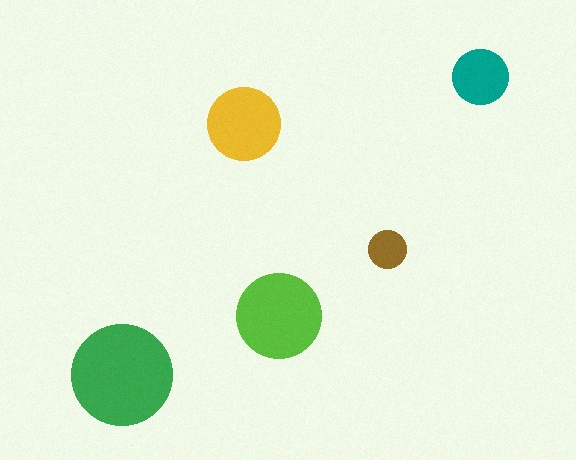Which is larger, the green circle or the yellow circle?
The green one.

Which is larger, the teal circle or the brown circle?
The teal one.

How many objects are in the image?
There are 5 objects in the image.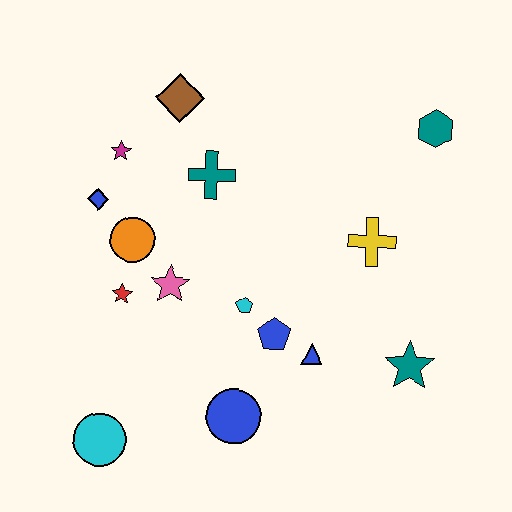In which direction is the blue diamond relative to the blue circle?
The blue diamond is above the blue circle.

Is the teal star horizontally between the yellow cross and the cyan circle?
No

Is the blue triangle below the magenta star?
Yes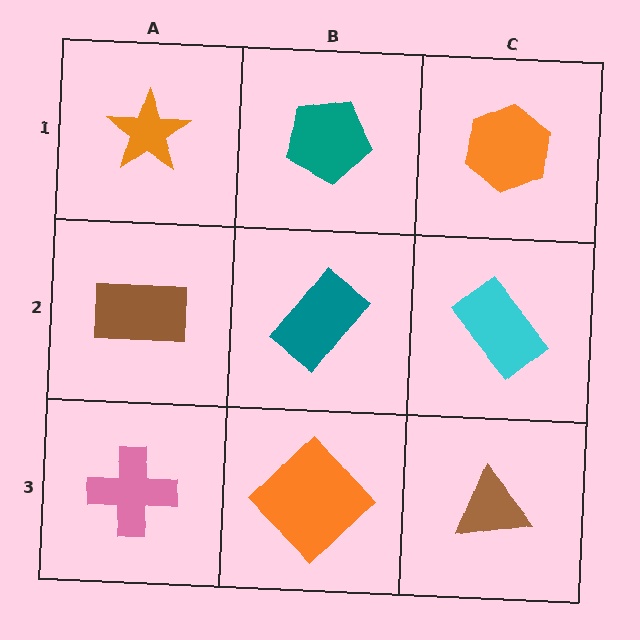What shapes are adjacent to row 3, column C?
A cyan rectangle (row 2, column C), an orange diamond (row 3, column B).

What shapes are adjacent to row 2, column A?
An orange star (row 1, column A), a pink cross (row 3, column A), a teal rectangle (row 2, column B).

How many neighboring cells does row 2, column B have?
4.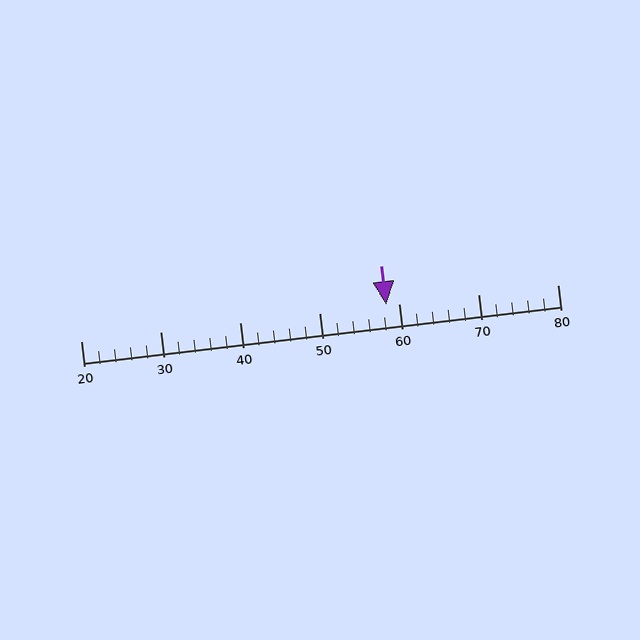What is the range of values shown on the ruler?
The ruler shows values from 20 to 80.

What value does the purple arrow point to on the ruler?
The purple arrow points to approximately 58.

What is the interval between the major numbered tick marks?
The major tick marks are spaced 10 units apart.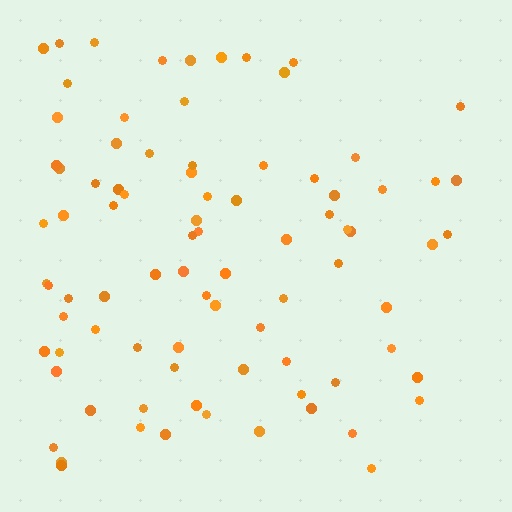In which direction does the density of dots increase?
From right to left, with the left side densest.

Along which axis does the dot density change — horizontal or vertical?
Horizontal.